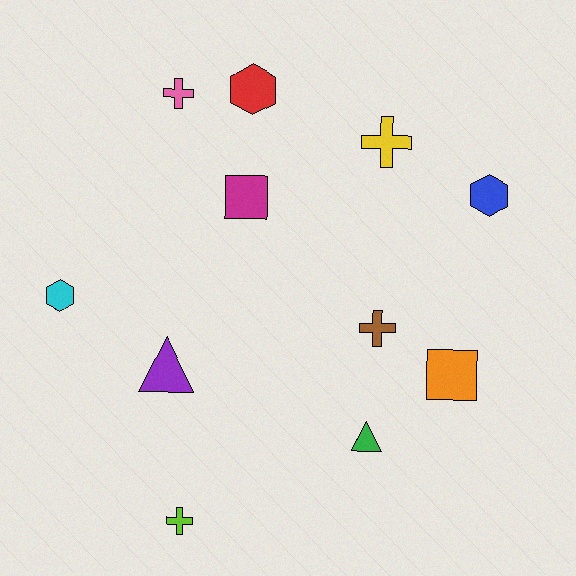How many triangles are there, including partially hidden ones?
There are 2 triangles.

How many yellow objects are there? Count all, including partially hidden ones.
There is 1 yellow object.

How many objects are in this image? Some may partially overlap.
There are 11 objects.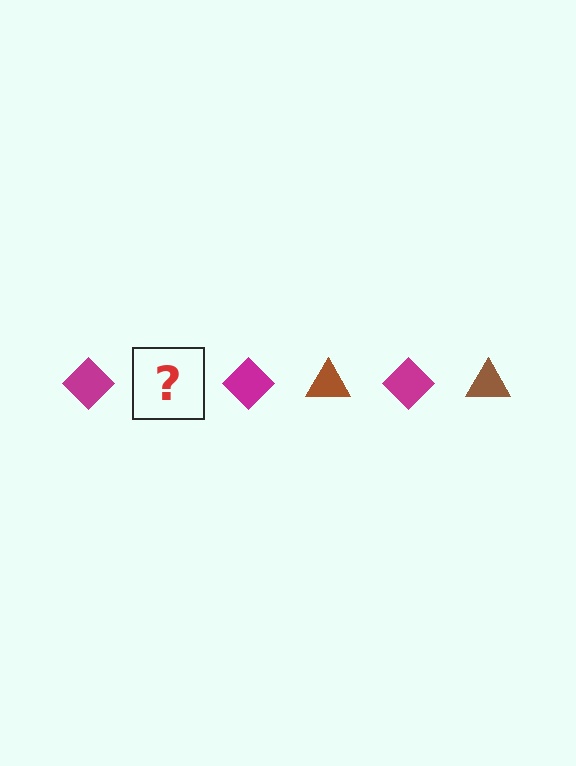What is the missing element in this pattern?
The missing element is a brown triangle.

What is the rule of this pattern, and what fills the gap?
The rule is that the pattern alternates between magenta diamond and brown triangle. The gap should be filled with a brown triangle.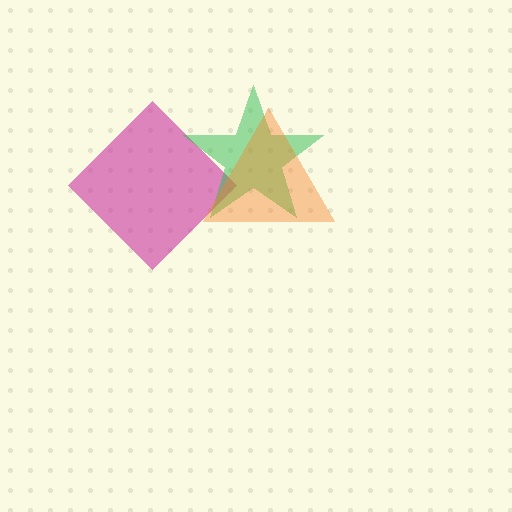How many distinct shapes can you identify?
There are 3 distinct shapes: a magenta diamond, a green star, an orange triangle.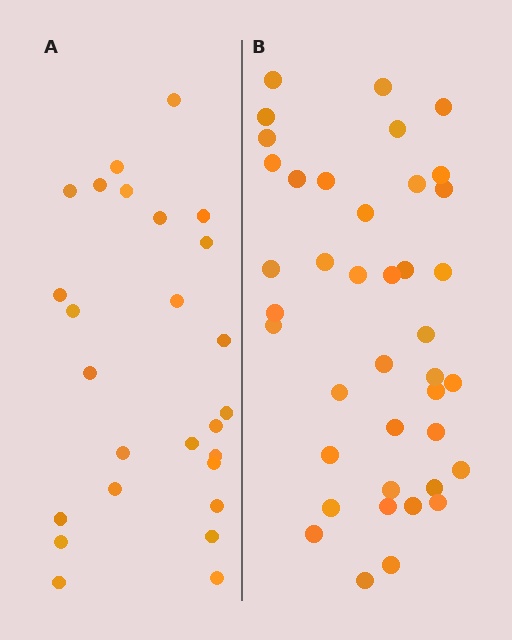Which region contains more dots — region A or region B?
Region B (the right region) has more dots.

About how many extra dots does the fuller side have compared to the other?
Region B has approximately 15 more dots than region A.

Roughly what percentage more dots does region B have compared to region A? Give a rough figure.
About 55% more.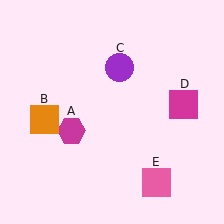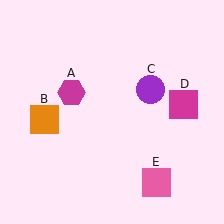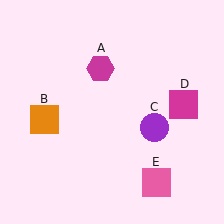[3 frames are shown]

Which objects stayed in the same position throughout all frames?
Orange square (object B) and magenta square (object D) and pink square (object E) remained stationary.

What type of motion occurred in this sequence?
The magenta hexagon (object A), purple circle (object C) rotated clockwise around the center of the scene.